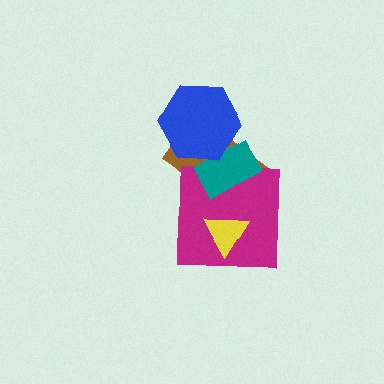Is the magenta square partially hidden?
Yes, it is partially covered by another shape.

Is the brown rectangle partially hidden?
Yes, it is partially covered by another shape.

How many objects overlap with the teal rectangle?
3 objects overlap with the teal rectangle.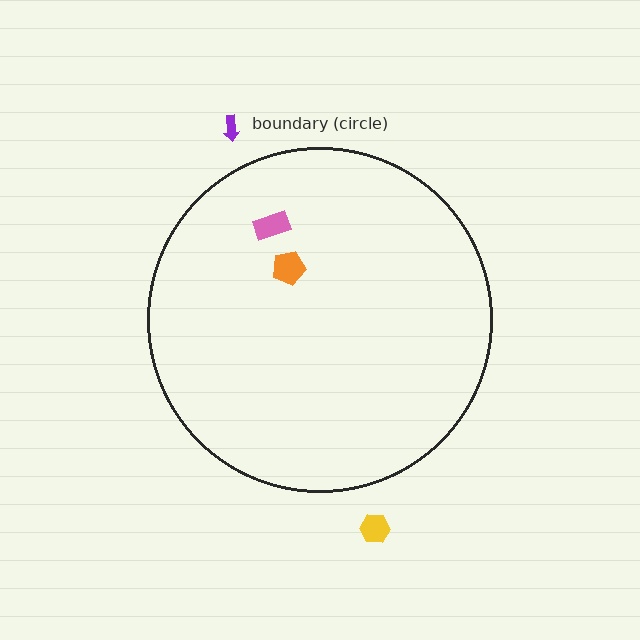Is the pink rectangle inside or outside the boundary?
Inside.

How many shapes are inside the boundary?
2 inside, 2 outside.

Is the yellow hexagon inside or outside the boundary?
Outside.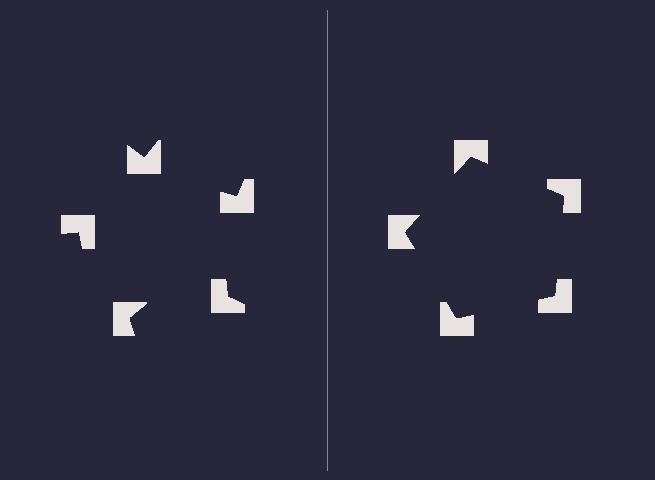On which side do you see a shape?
An illusory pentagon appears on the right side. On the left side the wedge cuts are rotated, so no coherent shape forms.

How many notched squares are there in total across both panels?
10 — 5 on each side.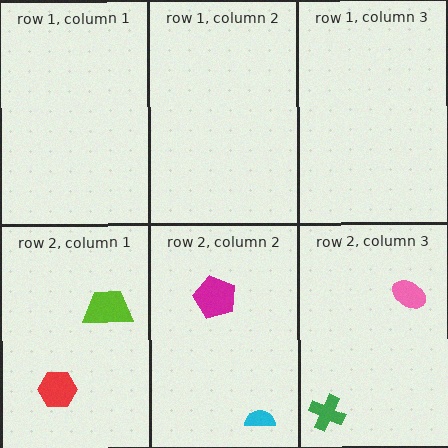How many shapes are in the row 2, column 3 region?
2.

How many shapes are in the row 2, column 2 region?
2.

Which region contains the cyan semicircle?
The row 2, column 2 region.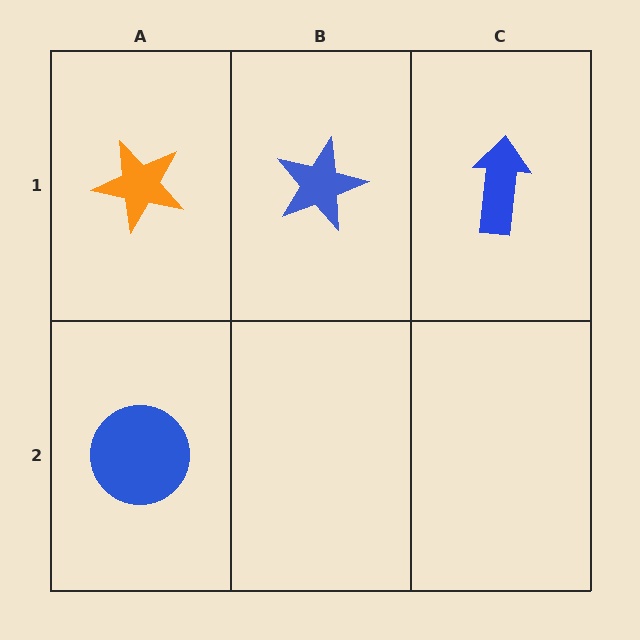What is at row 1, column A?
An orange star.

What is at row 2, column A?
A blue circle.